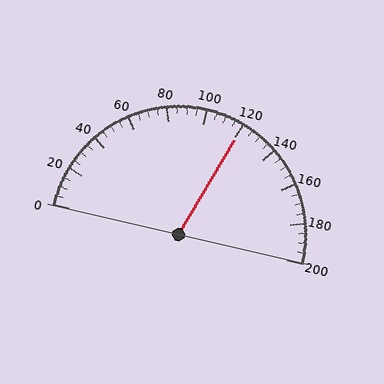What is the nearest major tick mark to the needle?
The nearest major tick mark is 120.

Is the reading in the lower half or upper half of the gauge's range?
The reading is in the upper half of the range (0 to 200).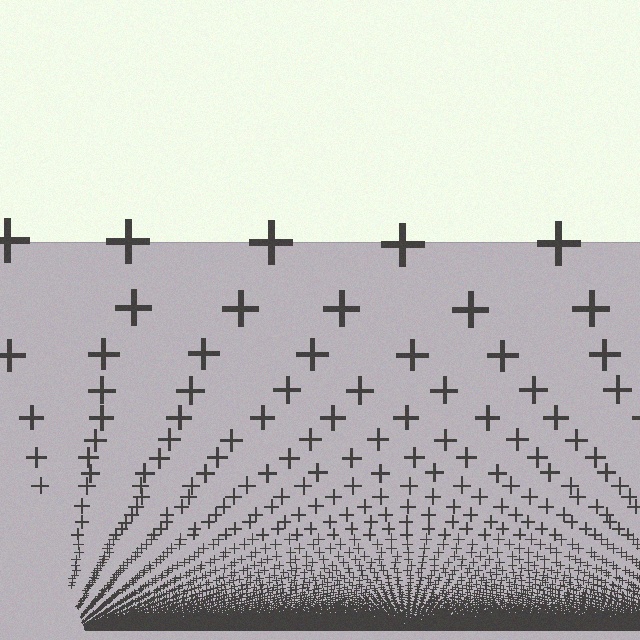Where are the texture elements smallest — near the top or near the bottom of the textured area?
Near the bottom.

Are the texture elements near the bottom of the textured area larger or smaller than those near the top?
Smaller. The gradient is inverted — elements near the bottom are smaller and denser.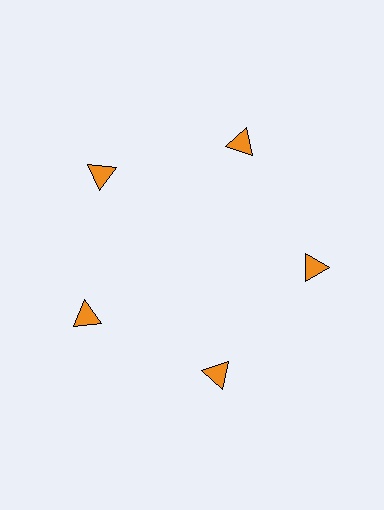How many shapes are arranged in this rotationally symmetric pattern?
There are 5 shapes, arranged in 5 groups of 1.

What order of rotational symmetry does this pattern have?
This pattern has 5-fold rotational symmetry.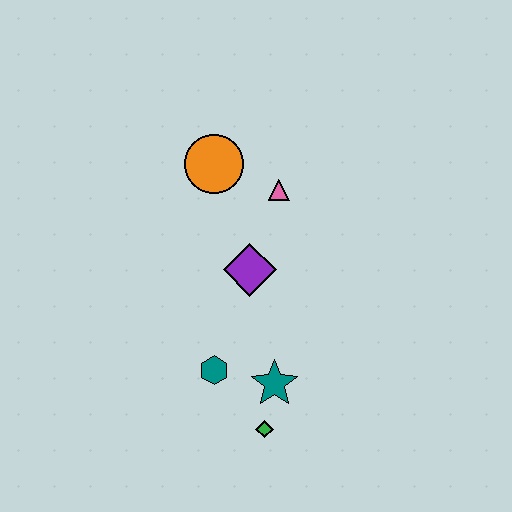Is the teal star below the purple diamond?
Yes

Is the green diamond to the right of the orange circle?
Yes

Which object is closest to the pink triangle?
The orange circle is closest to the pink triangle.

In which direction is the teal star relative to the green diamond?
The teal star is above the green diamond.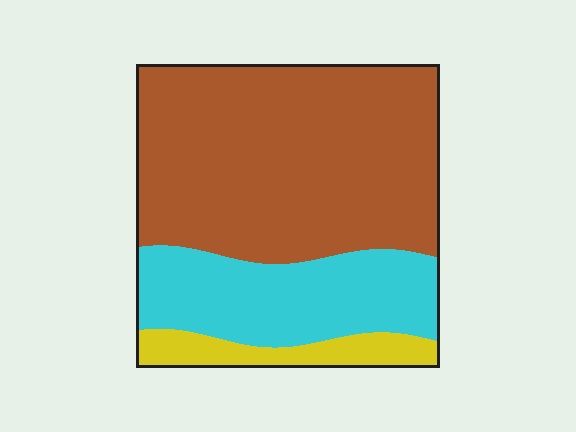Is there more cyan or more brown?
Brown.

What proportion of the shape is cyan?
Cyan takes up about one quarter (1/4) of the shape.